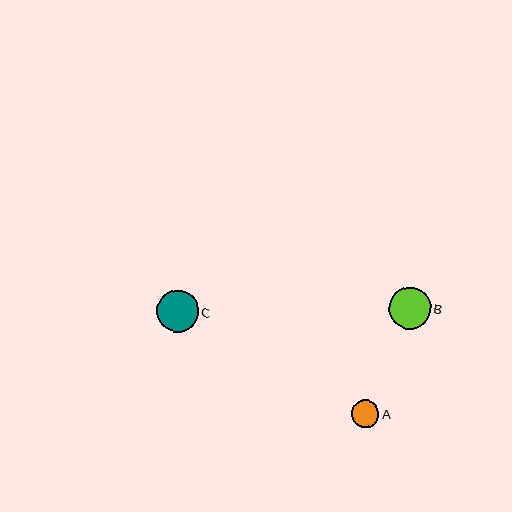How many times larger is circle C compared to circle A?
Circle C is approximately 1.5 times the size of circle A.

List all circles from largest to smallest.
From largest to smallest: B, C, A.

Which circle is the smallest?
Circle A is the smallest with a size of approximately 28 pixels.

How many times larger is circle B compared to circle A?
Circle B is approximately 1.5 times the size of circle A.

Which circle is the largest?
Circle B is the largest with a size of approximately 42 pixels.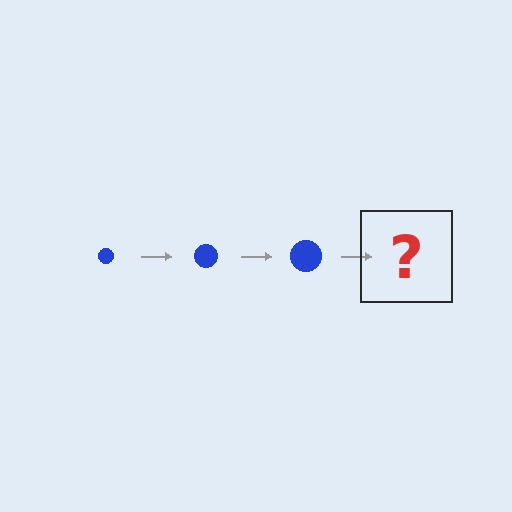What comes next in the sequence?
The next element should be a blue circle, larger than the previous one.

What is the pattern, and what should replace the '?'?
The pattern is that the circle gets progressively larger each step. The '?' should be a blue circle, larger than the previous one.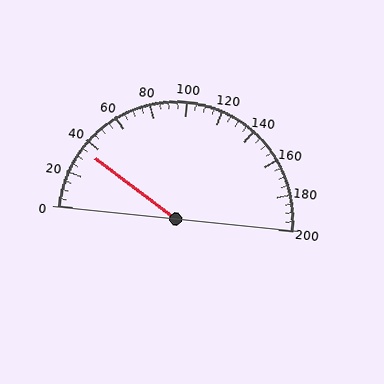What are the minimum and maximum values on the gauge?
The gauge ranges from 0 to 200.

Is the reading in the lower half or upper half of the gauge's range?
The reading is in the lower half of the range (0 to 200).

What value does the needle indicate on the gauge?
The needle indicates approximately 35.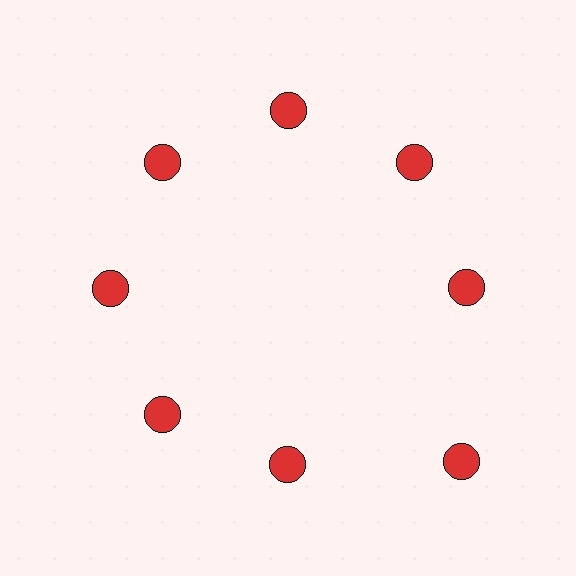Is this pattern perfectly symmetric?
No. The 8 red circles are arranged in a ring, but one element near the 4 o'clock position is pushed outward from the center, breaking the 8-fold rotational symmetry.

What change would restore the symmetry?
The symmetry would be restored by moving it inward, back onto the ring so that all 8 circles sit at equal angles and equal distance from the center.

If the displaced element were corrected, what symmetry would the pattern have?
It would have 8-fold rotational symmetry — the pattern would map onto itself every 45 degrees.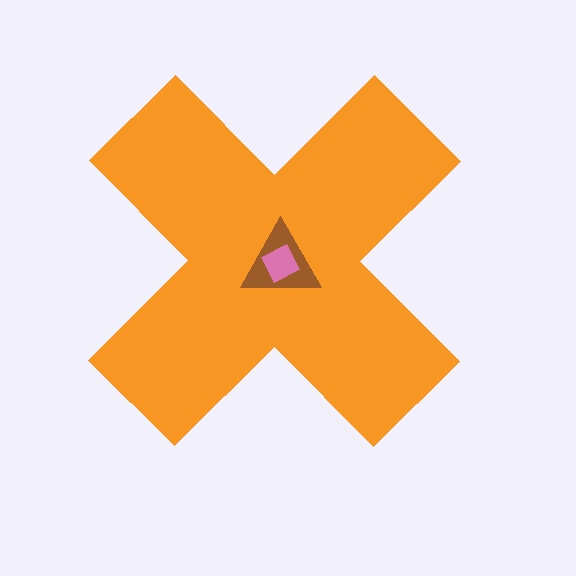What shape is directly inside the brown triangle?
The pink square.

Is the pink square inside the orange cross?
Yes.